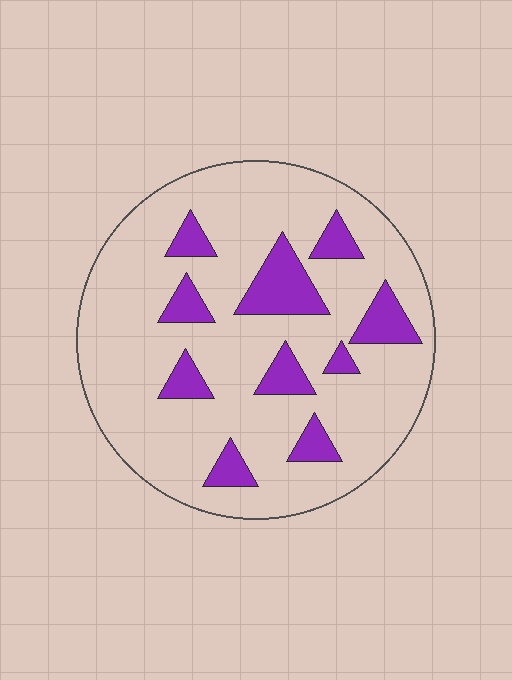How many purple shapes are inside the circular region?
10.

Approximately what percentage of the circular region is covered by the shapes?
Approximately 15%.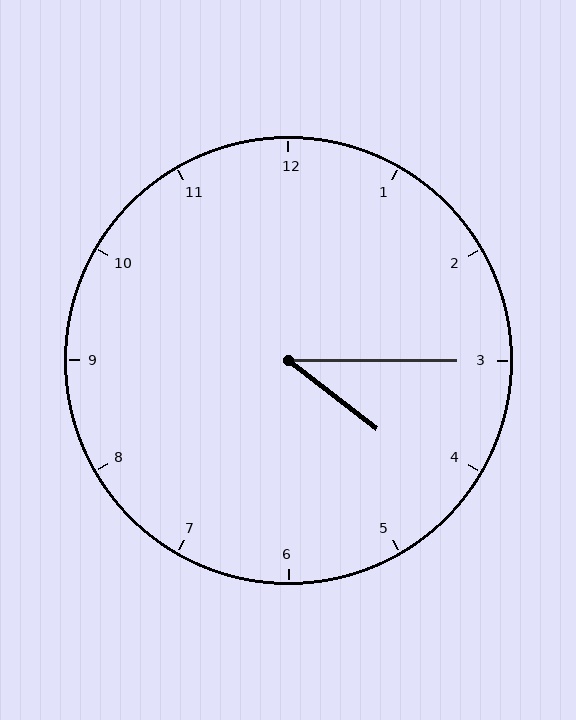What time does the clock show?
4:15.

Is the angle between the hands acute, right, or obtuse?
It is acute.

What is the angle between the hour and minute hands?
Approximately 38 degrees.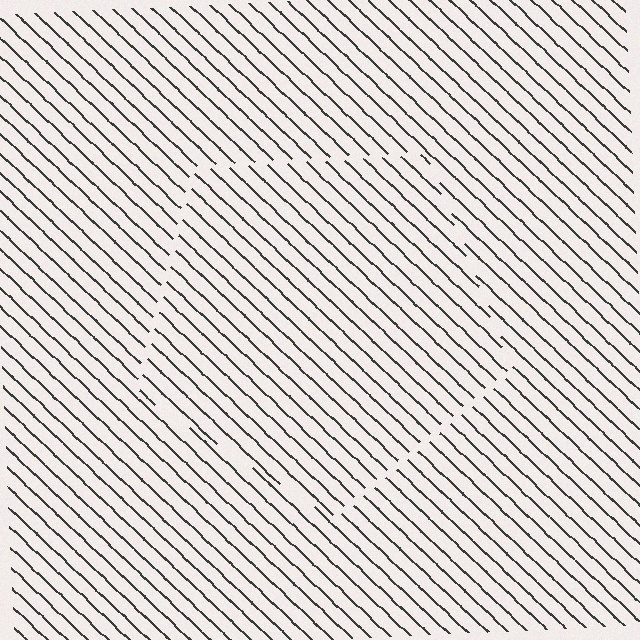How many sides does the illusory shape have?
5 sides — the line-ends trace a pentagon.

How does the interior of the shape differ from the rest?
The interior of the shape contains the same grating, shifted by half a period — the contour is defined by the phase discontinuity where line-ends from the inner and outer gratings abut.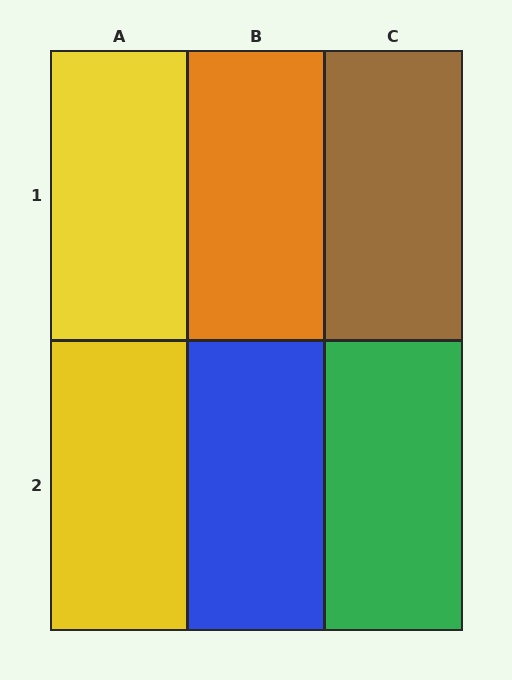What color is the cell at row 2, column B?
Blue.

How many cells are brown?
1 cell is brown.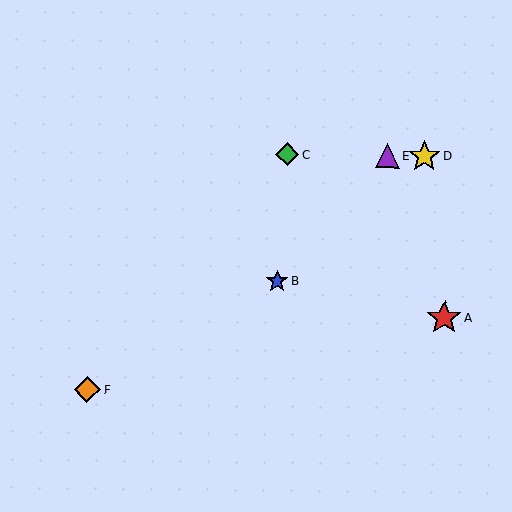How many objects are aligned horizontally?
3 objects (C, D, E) are aligned horizontally.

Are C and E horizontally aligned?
Yes, both are at y≈155.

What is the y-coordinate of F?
Object F is at y≈390.